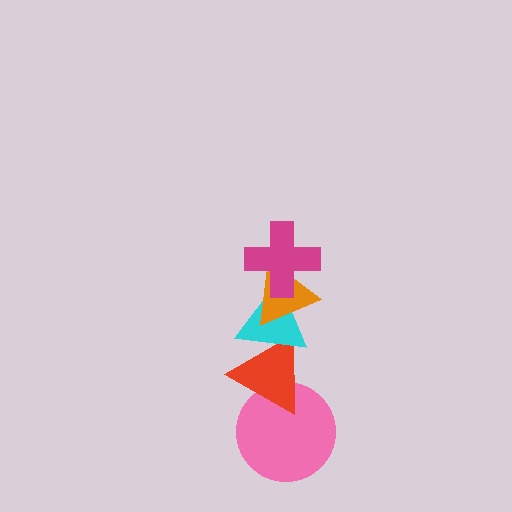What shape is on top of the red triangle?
The cyan triangle is on top of the red triangle.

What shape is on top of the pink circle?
The red triangle is on top of the pink circle.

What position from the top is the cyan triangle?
The cyan triangle is 3rd from the top.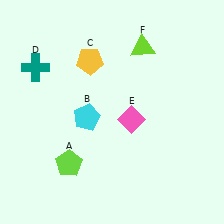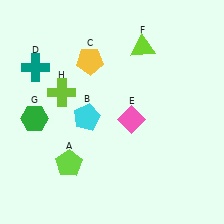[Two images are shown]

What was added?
A green hexagon (G), a lime cross (H) were added in Image 2.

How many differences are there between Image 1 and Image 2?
There are 2 differences between the two images.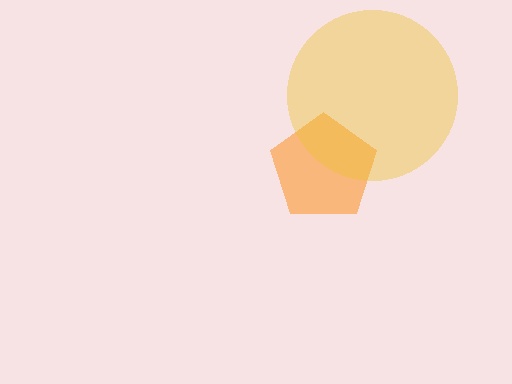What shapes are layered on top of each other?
The layered shapes are: an orange pentagon, a yellow circle.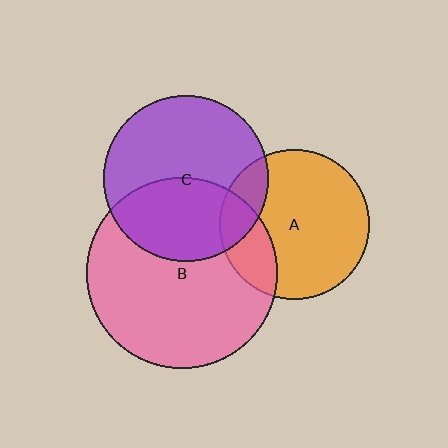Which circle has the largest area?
Circle B (pink).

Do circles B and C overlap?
Yes.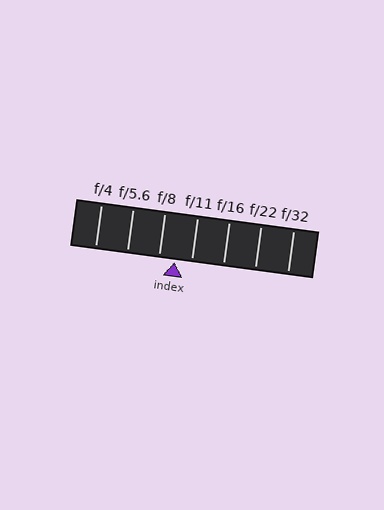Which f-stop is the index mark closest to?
The index mark is closest to f/11.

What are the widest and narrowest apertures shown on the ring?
The widest aperture shown is f/4 and the narrowest is f/32.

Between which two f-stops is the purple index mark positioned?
The index mark is between f/8 and f/11.